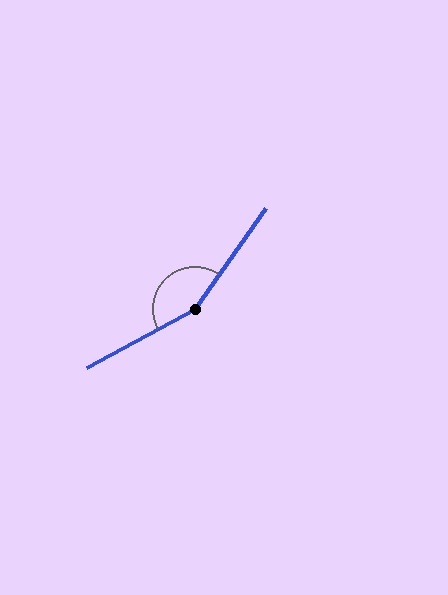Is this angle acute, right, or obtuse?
It is obtuse.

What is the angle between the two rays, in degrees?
Approximately 154 degrees.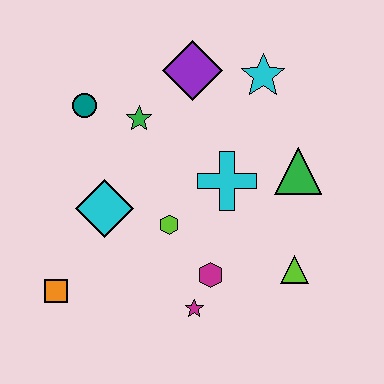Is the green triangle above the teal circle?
No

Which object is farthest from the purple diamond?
The orange square is farthest from the purple diamond.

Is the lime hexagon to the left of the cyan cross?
Yes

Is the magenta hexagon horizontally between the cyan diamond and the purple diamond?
No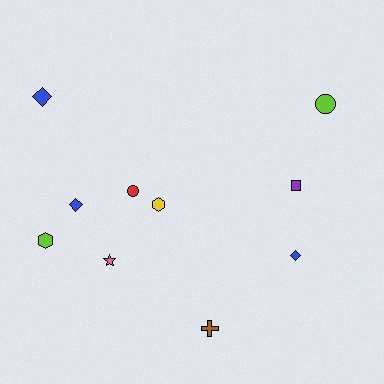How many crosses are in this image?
There is 1 cross.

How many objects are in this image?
There are 10 objects.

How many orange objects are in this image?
There are no orange objects.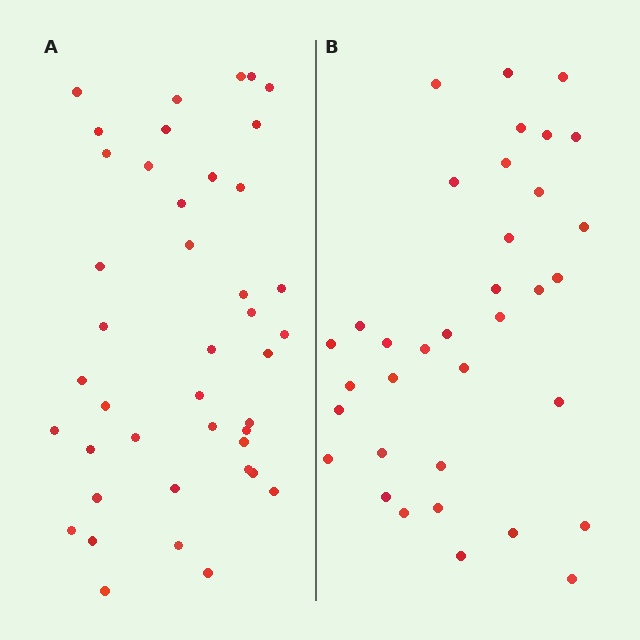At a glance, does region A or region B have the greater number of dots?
Region A (the left region) has more dots.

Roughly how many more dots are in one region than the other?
Region A has roughly 8 or so more dots than region B.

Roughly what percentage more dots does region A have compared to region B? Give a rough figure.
About 20% more.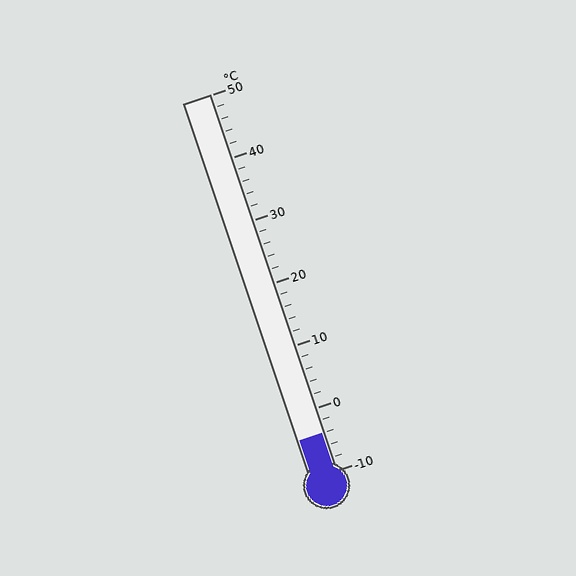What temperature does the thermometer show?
The thermometer shows approximately -4°C.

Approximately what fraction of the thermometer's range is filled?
The thermometer is filled to approximately 10% of its range.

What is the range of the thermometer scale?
The thermometer scale ranges from -10°C to 50°C.